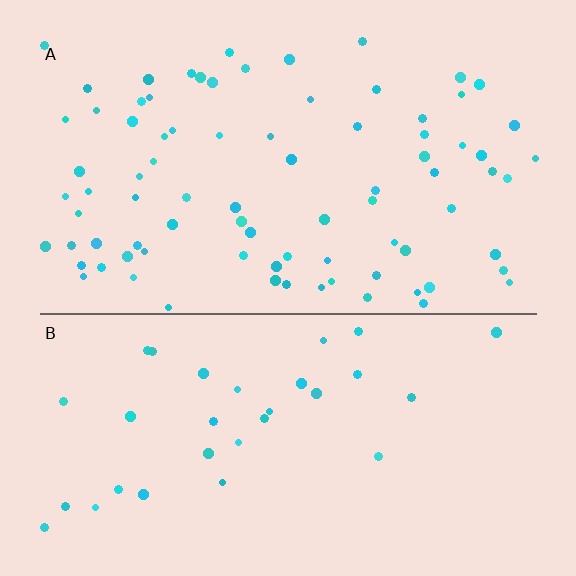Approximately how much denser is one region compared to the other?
Approximately 2.6× — region A over region B.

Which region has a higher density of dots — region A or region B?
A (the top).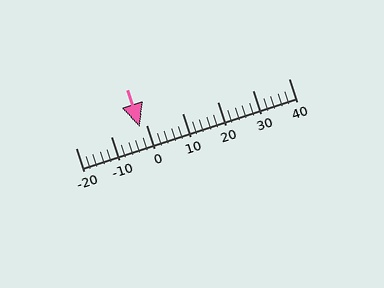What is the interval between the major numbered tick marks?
The major tick marks are spaced 10 units apart.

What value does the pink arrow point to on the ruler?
The pink arrow points to approximately -2.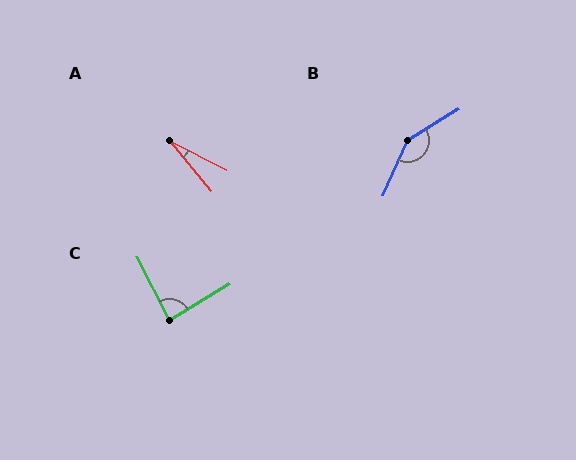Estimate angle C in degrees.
Approximately 86 degrees.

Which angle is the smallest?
A, at approximately 23 degrees.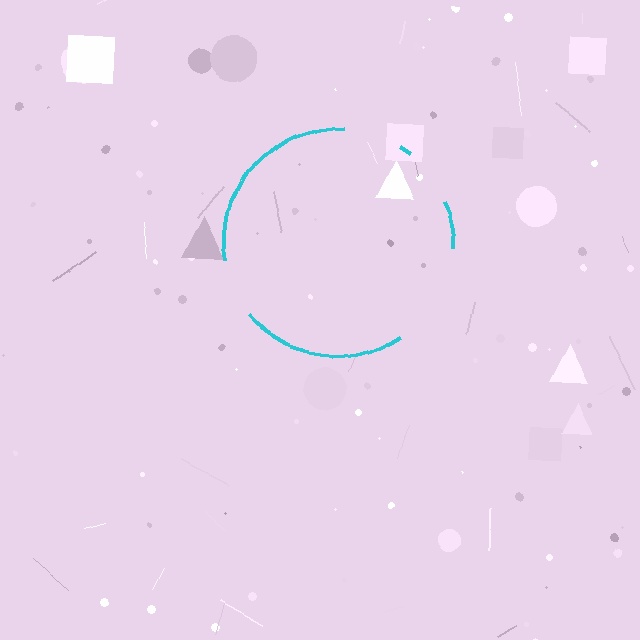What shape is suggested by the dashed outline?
The dashed outline suggests a circle.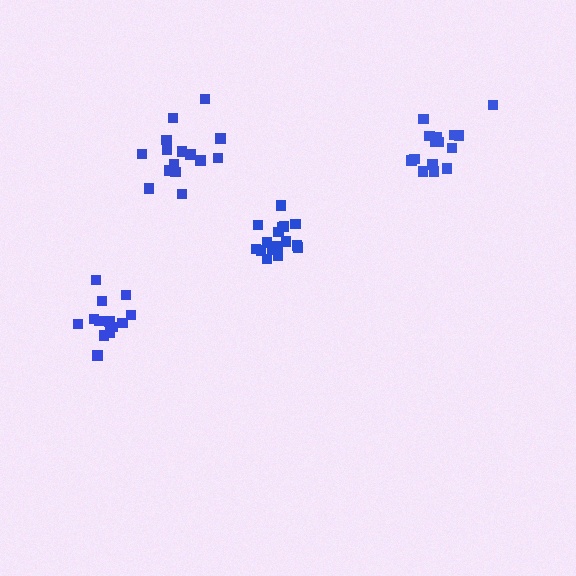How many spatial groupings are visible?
There are 4 spatial groupings.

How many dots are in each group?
Group 1: 15 dots, Group 2: 13 dots, Group 3: 16 dots, Group 4: 15 dots (59 total).